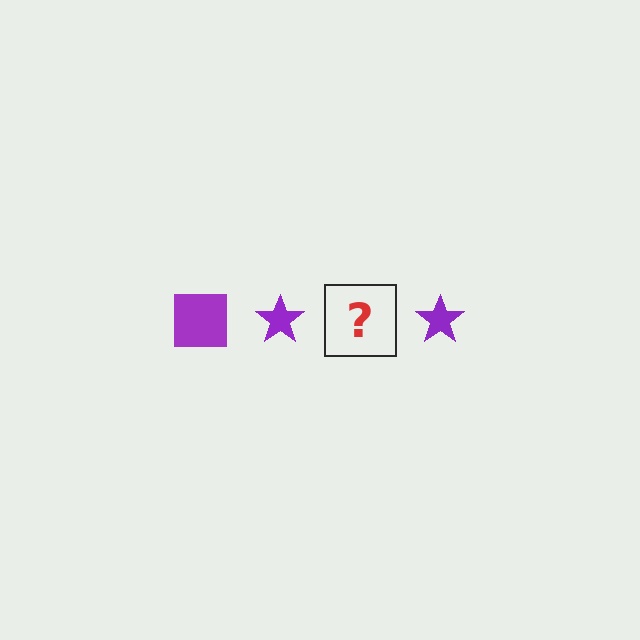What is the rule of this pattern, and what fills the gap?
The rule is that the pattern cycles through square, star shapes in purple. The gap should be filled with a purple square.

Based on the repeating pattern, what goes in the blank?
The blank should be a purple square.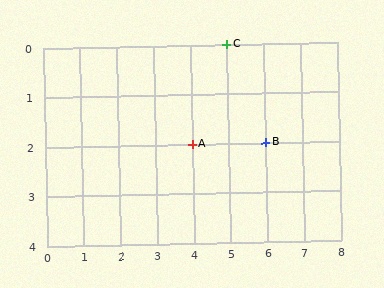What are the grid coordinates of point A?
Point A is at grid coordinates (4, 2).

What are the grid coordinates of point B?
Point B is at grid coordinates (6, 2).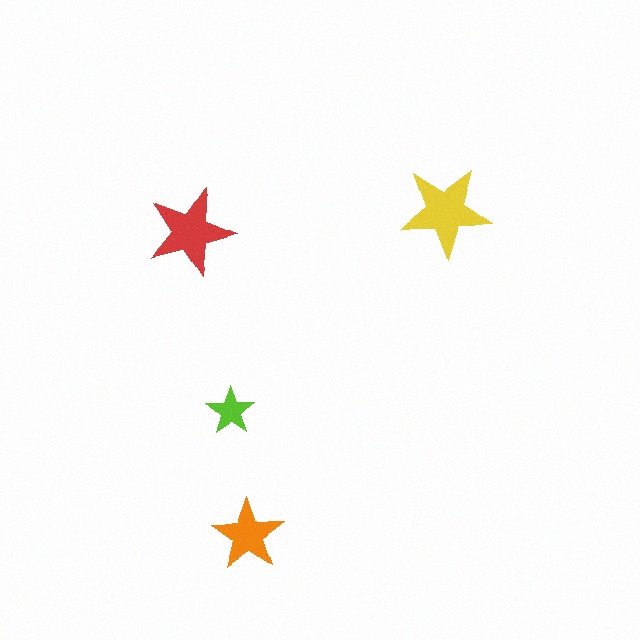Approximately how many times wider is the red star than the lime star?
About 2 times wider.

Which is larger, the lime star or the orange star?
The orange one.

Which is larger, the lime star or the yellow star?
The yellow one.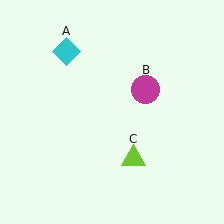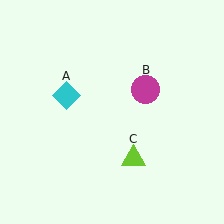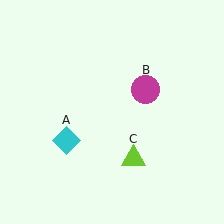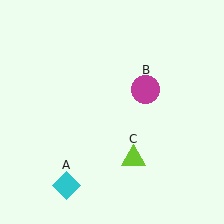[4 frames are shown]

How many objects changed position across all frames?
1 object changed position: cyan diamond (object A).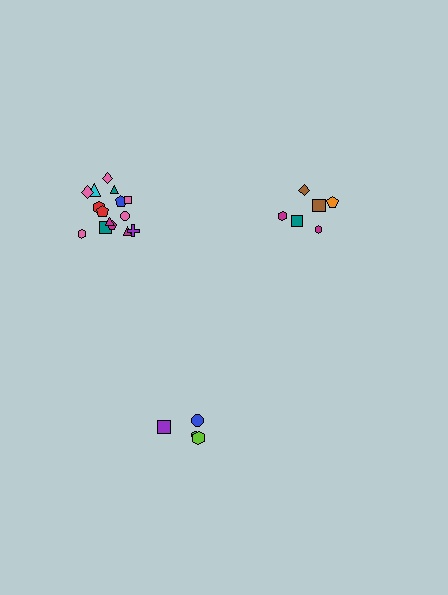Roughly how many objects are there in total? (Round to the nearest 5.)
Roughly 25 objects in total.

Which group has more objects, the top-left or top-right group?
The top-left group.